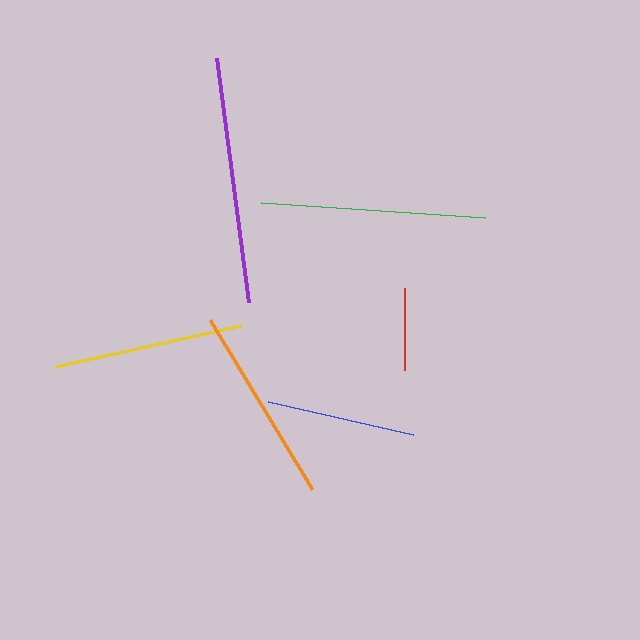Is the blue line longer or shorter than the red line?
The blue line is longer than the red line.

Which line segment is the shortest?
The red line is the shortest at approximately 82 pixels.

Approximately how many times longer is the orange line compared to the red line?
The orange line is approximately 2.4 times the length of the red line.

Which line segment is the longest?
The purple line is the longest at approximately 246 pixels.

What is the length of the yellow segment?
The yellow segment is approximately 190 pixels long.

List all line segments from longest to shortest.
From longest to shortest: purple, green, orange, yellow, blue, red.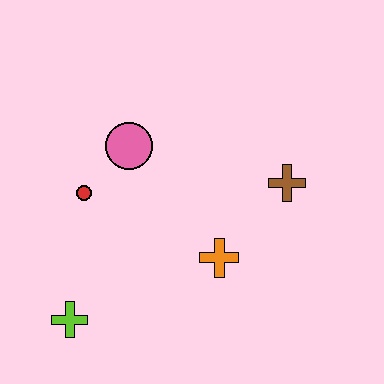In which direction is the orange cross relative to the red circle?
The orange cross is to the right of the red circle.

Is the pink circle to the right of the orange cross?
No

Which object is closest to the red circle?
The pink circle is closest to the red circle.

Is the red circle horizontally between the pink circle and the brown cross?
No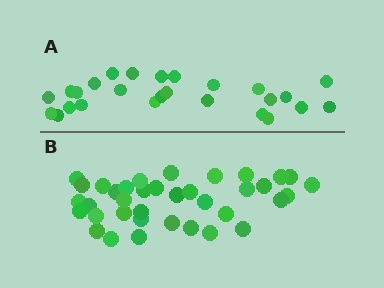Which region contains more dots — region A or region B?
Region B (the bottom region) has more dots.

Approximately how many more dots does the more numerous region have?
Region B has roughly 12 or so more dots than region A.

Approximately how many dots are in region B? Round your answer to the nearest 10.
About 40 dots. (The exact count is 37, which rounds to 40.)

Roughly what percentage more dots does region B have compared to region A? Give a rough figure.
About 40% more.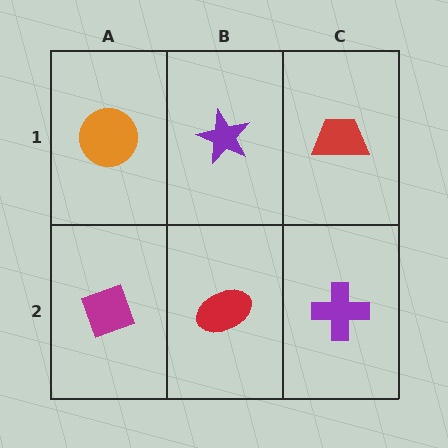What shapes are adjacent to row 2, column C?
A red trapezoid (row 1, column C), a red ellipse (row 2, column B).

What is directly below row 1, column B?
A red ellipse.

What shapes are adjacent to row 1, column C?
A purple cross (row 2, column C), a purple star (row 1, column B).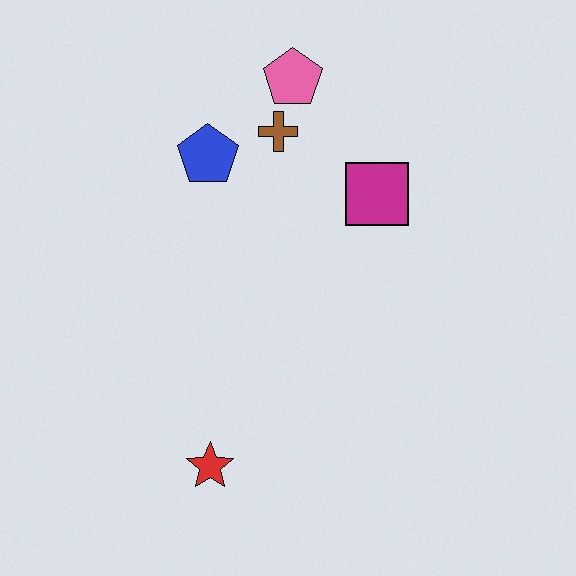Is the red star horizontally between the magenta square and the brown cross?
No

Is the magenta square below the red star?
No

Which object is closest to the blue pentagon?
The brown cross is closest to the blue pentagon.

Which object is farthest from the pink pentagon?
The red star is farthest from the pink pentagon.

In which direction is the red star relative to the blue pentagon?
The red star is below the blue pentagon.